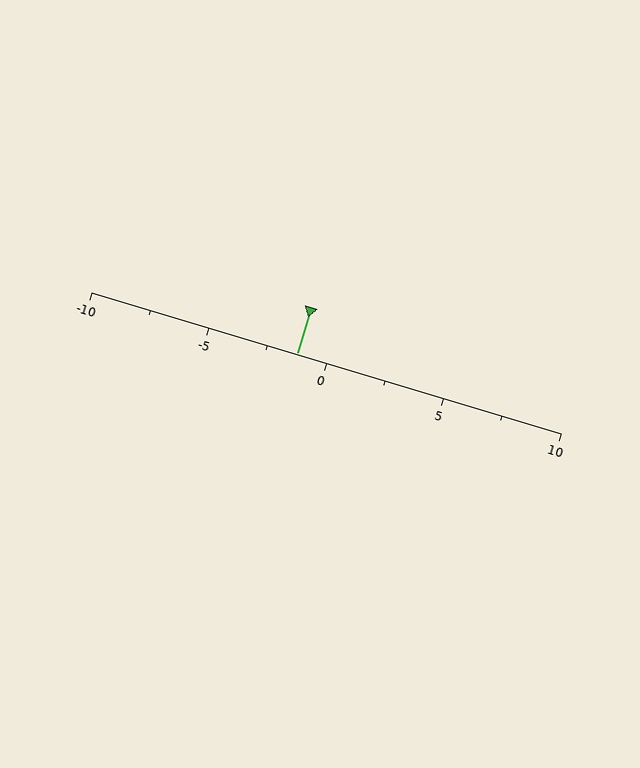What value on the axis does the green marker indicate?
The marker indicates approximately -1.2.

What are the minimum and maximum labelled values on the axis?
The axis runs from -10 to 10.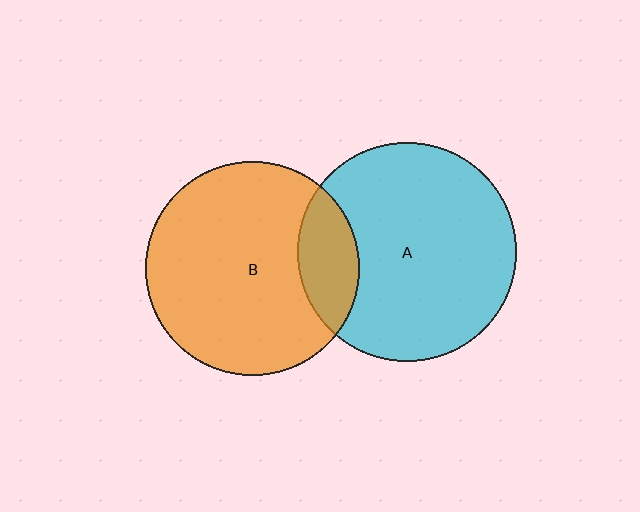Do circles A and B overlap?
Yes.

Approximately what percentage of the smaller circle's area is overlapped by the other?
Approximately 20%.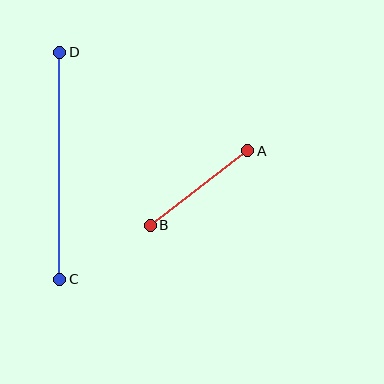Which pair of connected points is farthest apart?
Points C and D are farthest apart.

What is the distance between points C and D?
The distance is approximately 227 pixels.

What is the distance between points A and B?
The distance is approximately 123 pixels.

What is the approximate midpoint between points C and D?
The midpoint is at approximately (60, 166) pixels.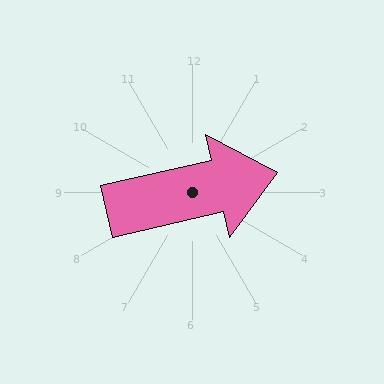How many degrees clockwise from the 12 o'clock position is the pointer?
Approximately 77 degrees.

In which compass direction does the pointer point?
East.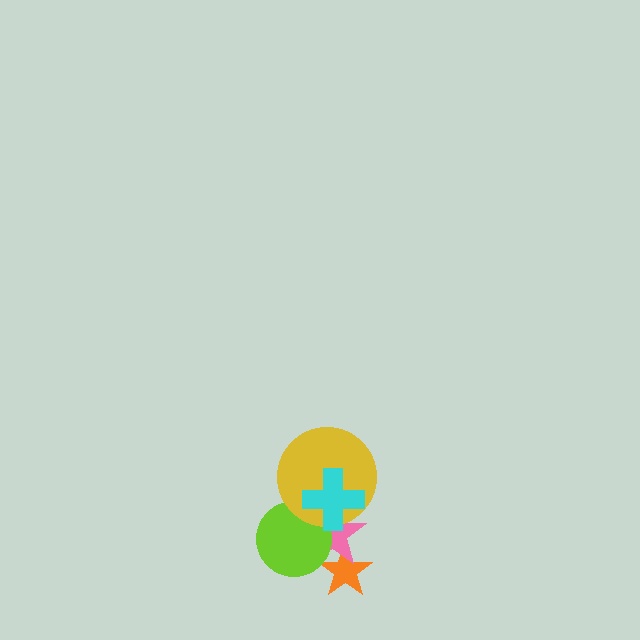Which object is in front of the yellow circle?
The cyan cross is in front of the yellow circle.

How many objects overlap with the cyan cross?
3 objects overlap with the cyan cross.